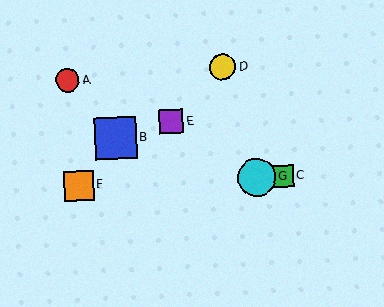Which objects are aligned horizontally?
Objects C, F, G are aligned horizontally.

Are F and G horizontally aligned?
Yes, both are at y≈186.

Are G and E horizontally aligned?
No, G is at y≈177 and E is at y≈122.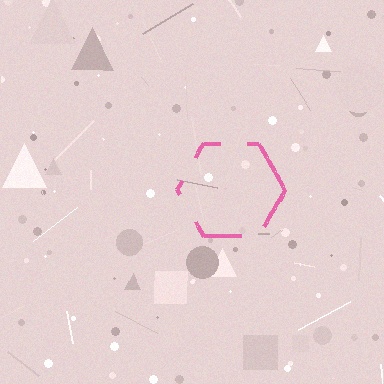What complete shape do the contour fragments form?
The contour fragments form a hexagon.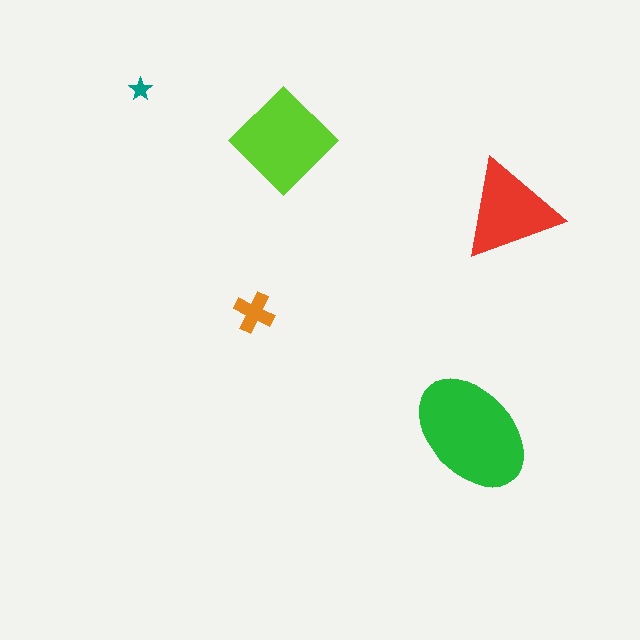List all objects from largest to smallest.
The green ellipse, the lime diamond, the red triangle, the orange cross, the teal star.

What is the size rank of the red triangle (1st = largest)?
3rd.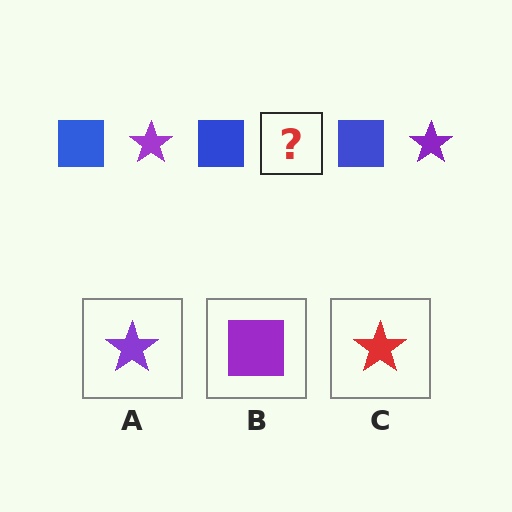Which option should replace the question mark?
Option A.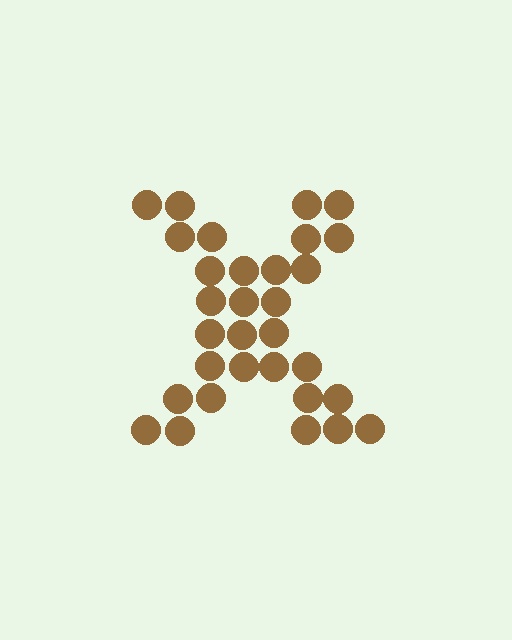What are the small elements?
The small elements are circles.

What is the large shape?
The large shape is the letter X.